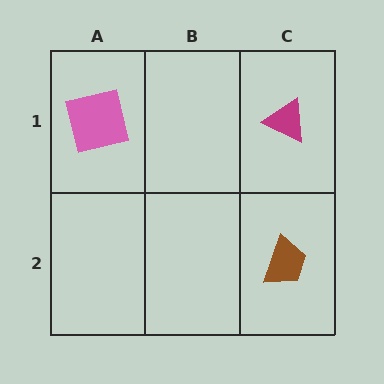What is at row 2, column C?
A brown trapezoid.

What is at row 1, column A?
A pink square.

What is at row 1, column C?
A magenta triangle.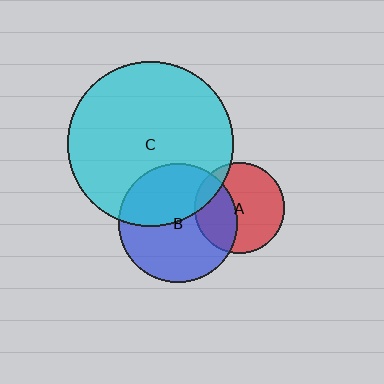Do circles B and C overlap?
Yes.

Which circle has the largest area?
Circle C (cyan).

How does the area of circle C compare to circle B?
Approximately 1.9 times.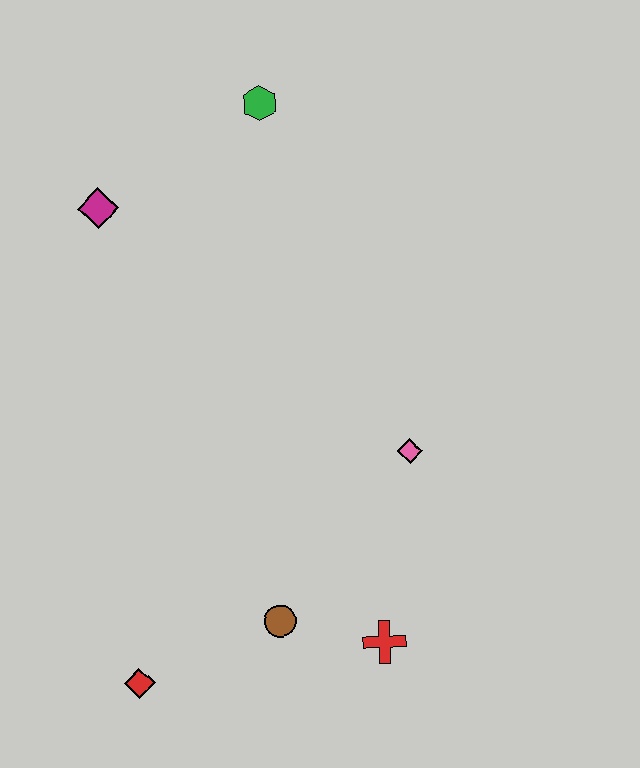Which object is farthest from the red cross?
The green hexagon is farthest from the red cross.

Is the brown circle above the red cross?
Yes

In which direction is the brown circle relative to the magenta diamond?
The brown circle is below the magenta diamond.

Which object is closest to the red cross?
The brown circle is closest to the red cross.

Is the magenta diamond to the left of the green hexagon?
Yes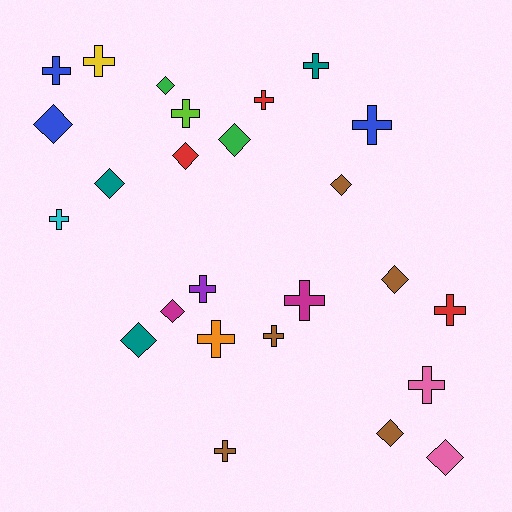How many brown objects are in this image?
There are 5 brown objects.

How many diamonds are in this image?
There are 11 diamonds.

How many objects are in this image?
There are 25 objects.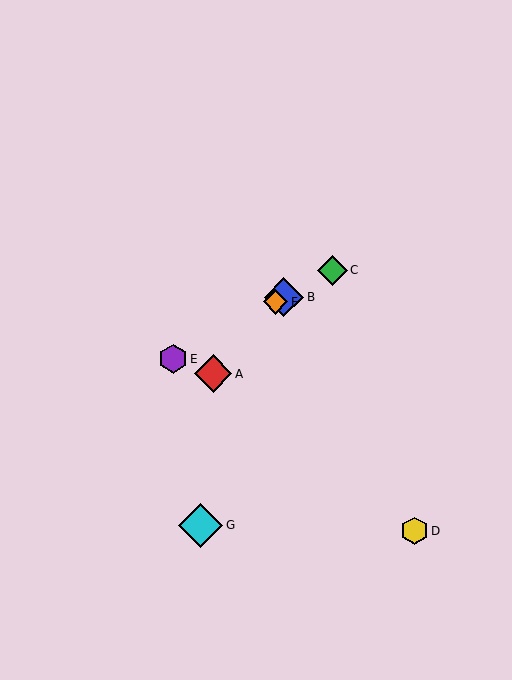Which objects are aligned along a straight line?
Objects B, C, E, F are aligned along a straight line.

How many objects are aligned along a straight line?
4 objects (B, C, E, F) are aligned along a straight line.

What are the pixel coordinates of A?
Object A is at (213, 374).